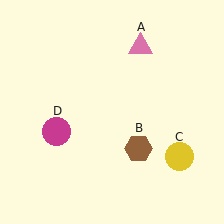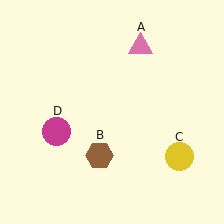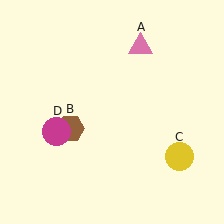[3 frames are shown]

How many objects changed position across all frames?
1 object changed position: brown hexagon (object B).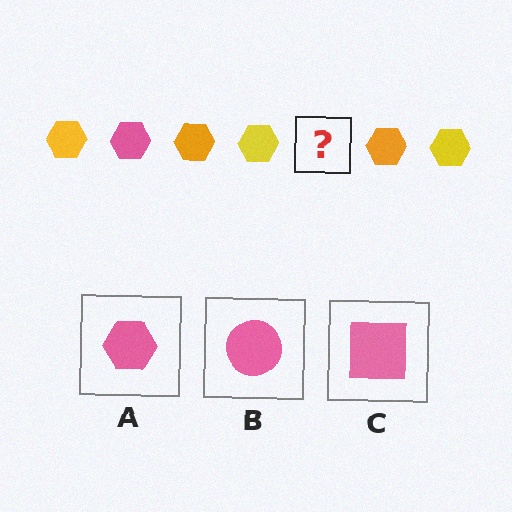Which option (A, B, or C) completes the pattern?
A.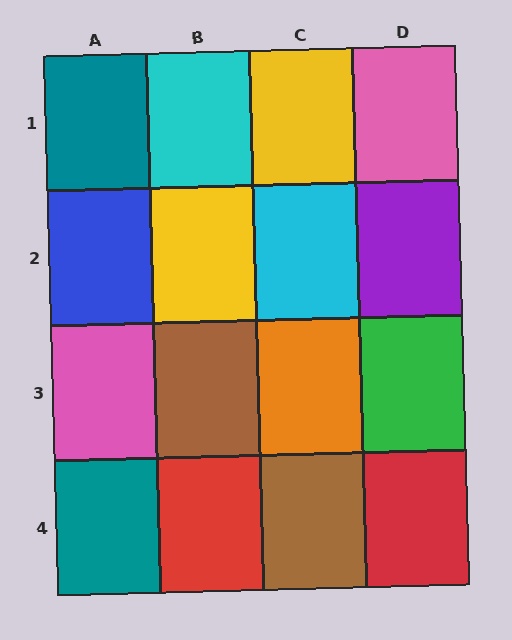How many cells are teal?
2 cells are teal.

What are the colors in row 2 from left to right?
Blue, yellow, cyan, purple.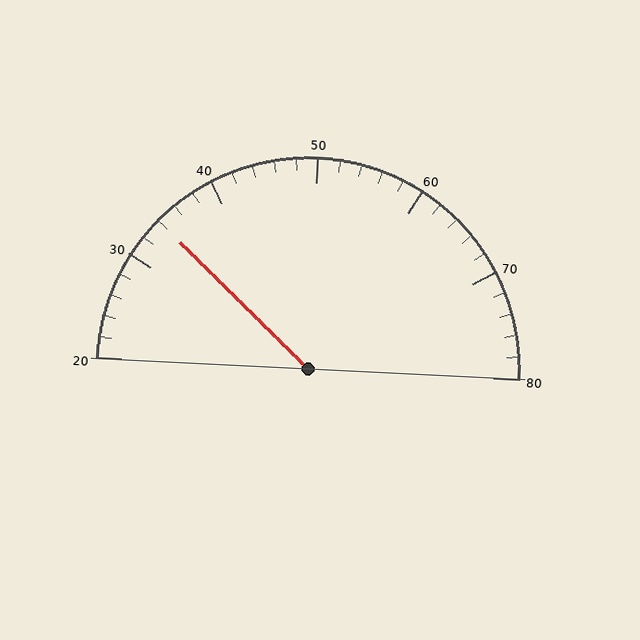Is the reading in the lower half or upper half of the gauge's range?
The reading is in the lower half of the range (20 to 80).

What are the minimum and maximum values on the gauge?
The gauge ranges from 20 to 80.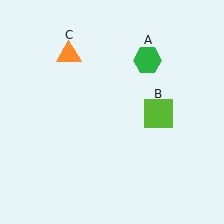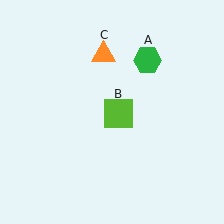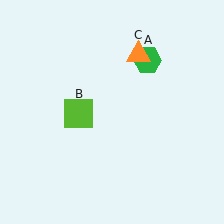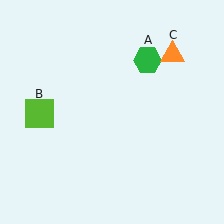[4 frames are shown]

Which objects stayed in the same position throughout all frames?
Green hexagon (object A) remained stationary.